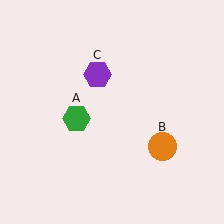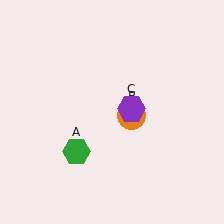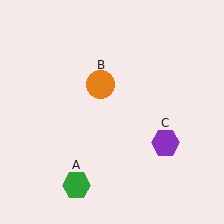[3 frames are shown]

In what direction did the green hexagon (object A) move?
The green hexagon (object A) moved down.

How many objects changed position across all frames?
3 objects changed position: green hexagon (object A), orange circle (object B), purple hexagon (object C).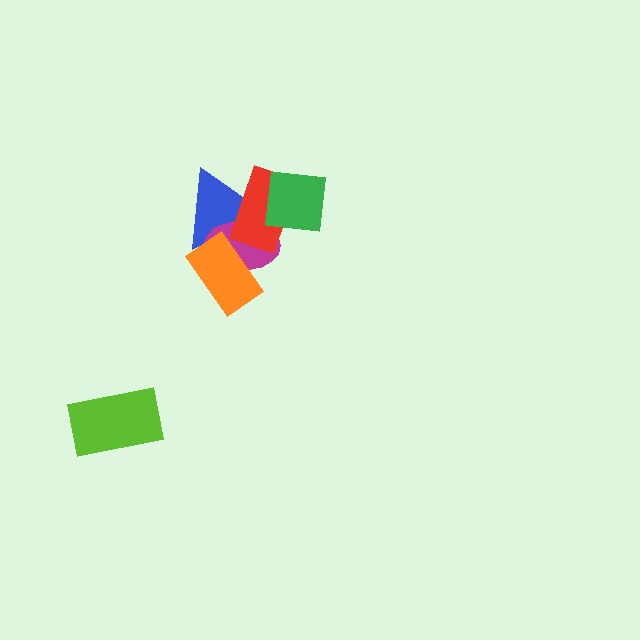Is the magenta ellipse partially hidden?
Yes, it is partially covered by another shape.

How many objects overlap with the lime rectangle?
0 objects overlap with the lime rectangle.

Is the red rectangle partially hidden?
Yes, it is partially covered by another shape.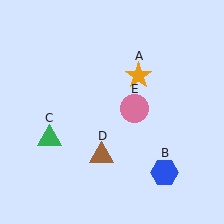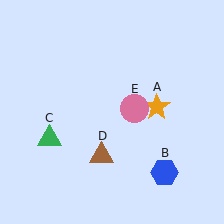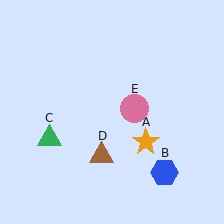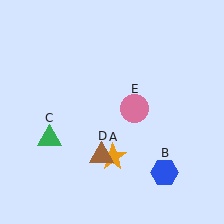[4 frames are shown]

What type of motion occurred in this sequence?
The orange star (object A) rotated clockwise around the center of the scene.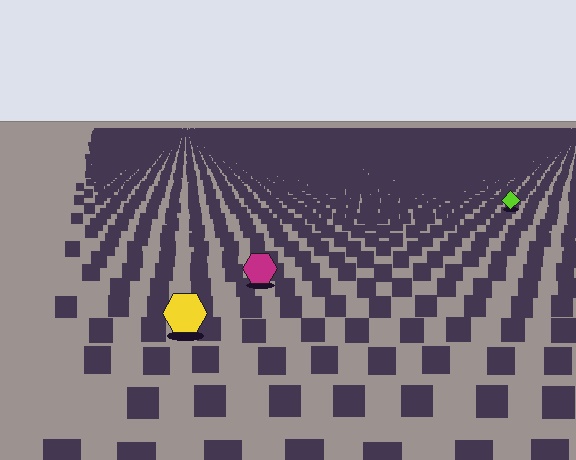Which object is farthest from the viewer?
The lime diamond is farthest from the viewer. It appears smaller and the ground texture around it is denser.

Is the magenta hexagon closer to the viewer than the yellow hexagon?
No. The yellow hexagon is closer — you can tell from the texture gradient: the ground texture is coarser near it.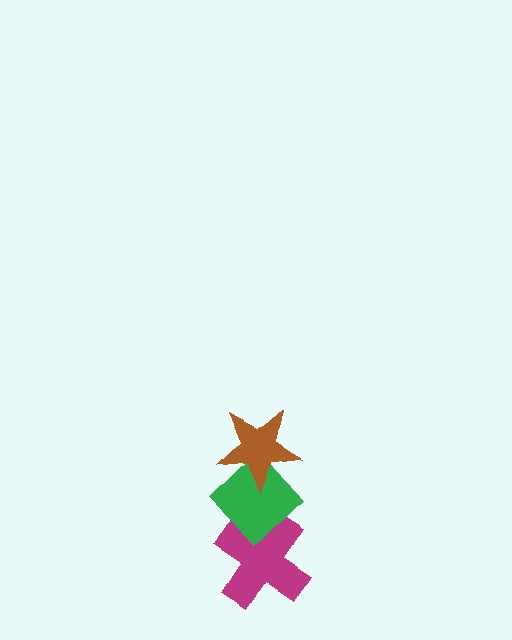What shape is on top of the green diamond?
The brown star is on top of the green diamond.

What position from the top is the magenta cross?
The magenta cross is 3rd from the top.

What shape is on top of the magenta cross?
The green diamond is on top of the magenta cross.